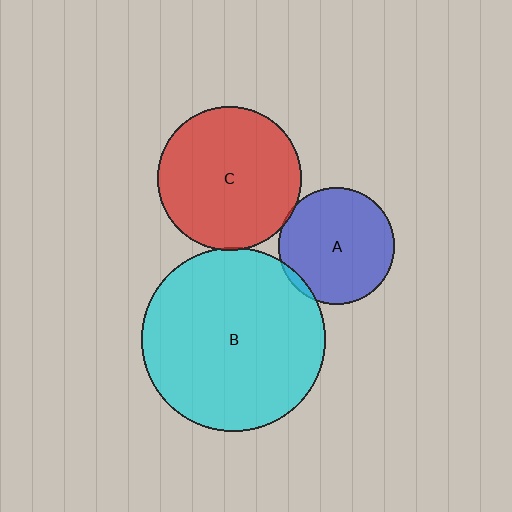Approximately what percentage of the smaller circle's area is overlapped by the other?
Approximately 5%.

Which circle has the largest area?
Circle B (cyan).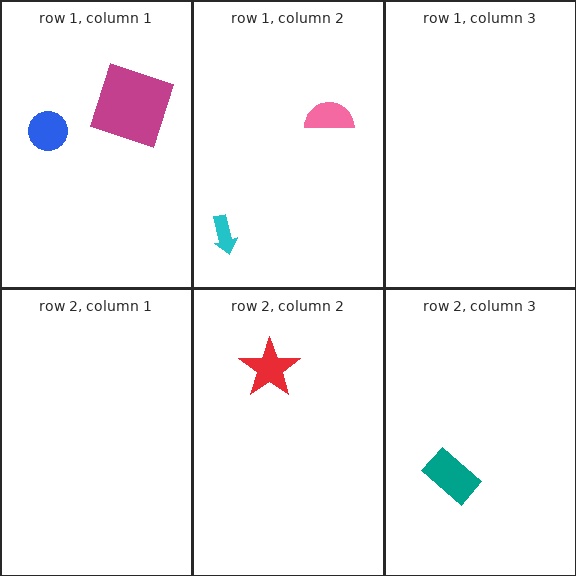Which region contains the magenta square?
The row 1, column 1 region.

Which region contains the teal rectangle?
The row 2, column 3 region.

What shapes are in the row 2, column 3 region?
The teal rectangle.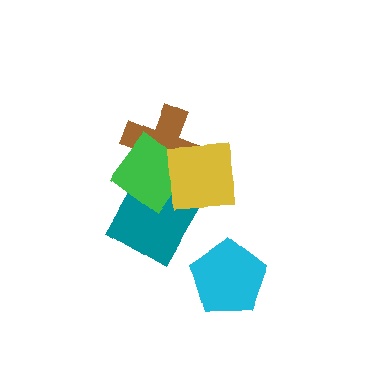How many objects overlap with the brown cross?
2 objects overlap with the brown cross.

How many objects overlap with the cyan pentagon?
0 objects overlap with the cyan pentagon.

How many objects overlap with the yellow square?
3 objects overlap with the yellow square.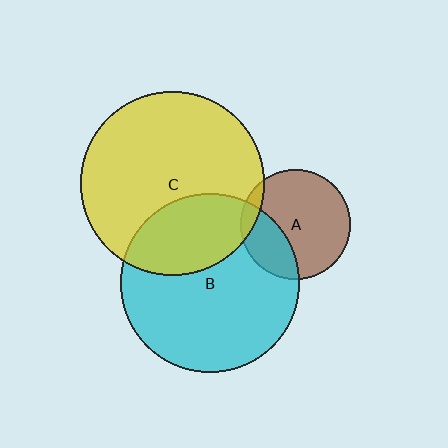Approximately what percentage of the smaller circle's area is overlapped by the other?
Approximately 30%.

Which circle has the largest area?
Circle C (yellow).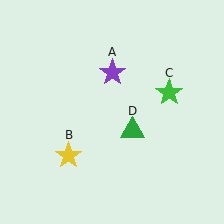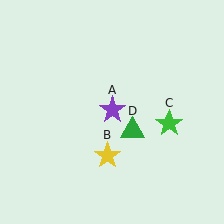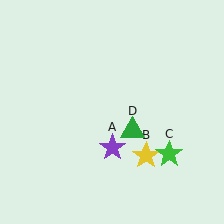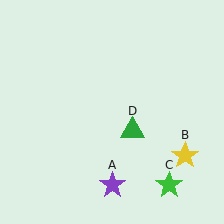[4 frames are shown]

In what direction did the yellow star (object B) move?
The yellow star (object B) moved right.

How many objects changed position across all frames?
3 objects changed position: purple star (object A), yellow star (object B), green star (object C).